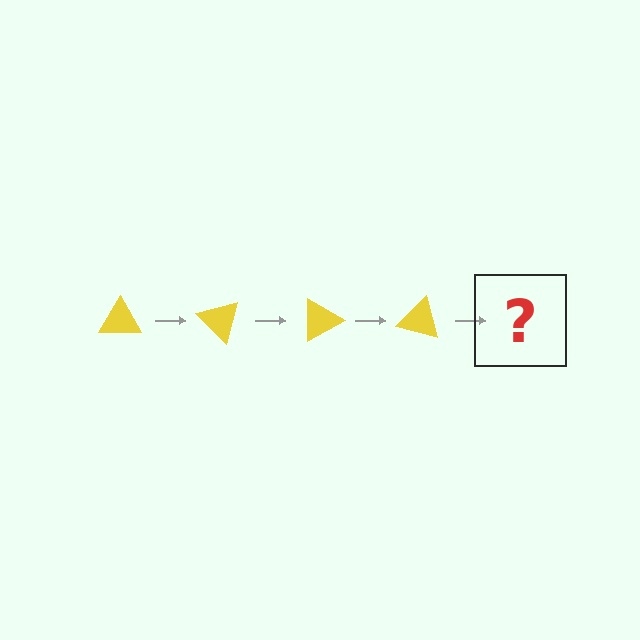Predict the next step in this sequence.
The next step is a yellow triangle rotated 180 degrees.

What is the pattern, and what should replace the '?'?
The pattern is that the triangle rotates 45 degrees each step. The '?' should be a yellow triangle rotated 180 degrees.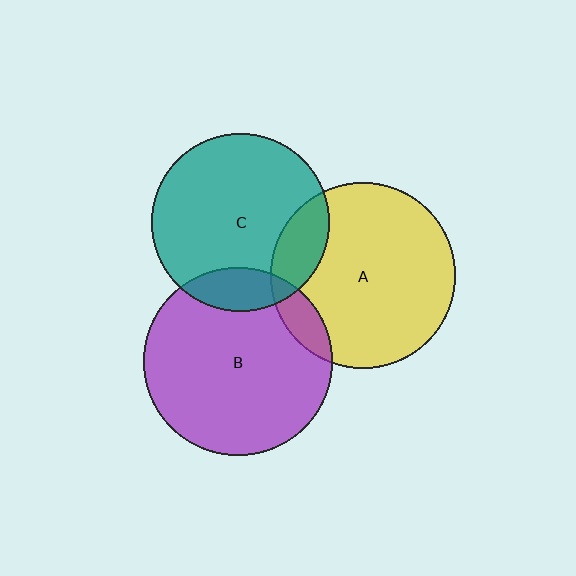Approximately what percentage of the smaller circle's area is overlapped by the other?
Approximately 15%.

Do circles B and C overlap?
Yes.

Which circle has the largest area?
Circle B (purple).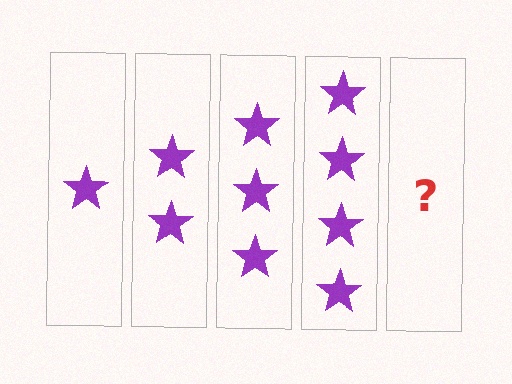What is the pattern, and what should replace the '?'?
The pattern is that each step adds one more star. The '?' should be 5 stars.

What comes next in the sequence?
The next element should be 5 stars.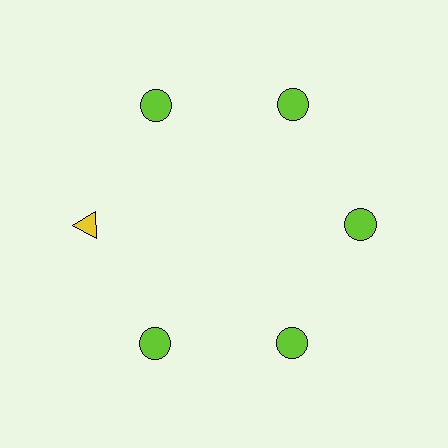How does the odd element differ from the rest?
It differs in both color (yellow instead of lime) and shape (triangle instead of circle).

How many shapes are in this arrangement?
There are 6 shapes arranged in a ring pattern.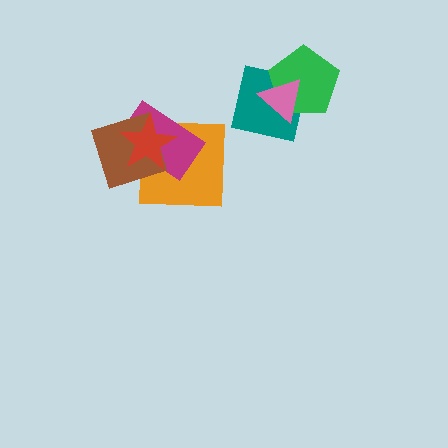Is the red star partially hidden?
No, no other shape covers it.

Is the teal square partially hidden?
Yes, it is partially covered by another shape.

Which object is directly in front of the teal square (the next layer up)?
The green pentagon is directly in front of the teal square.